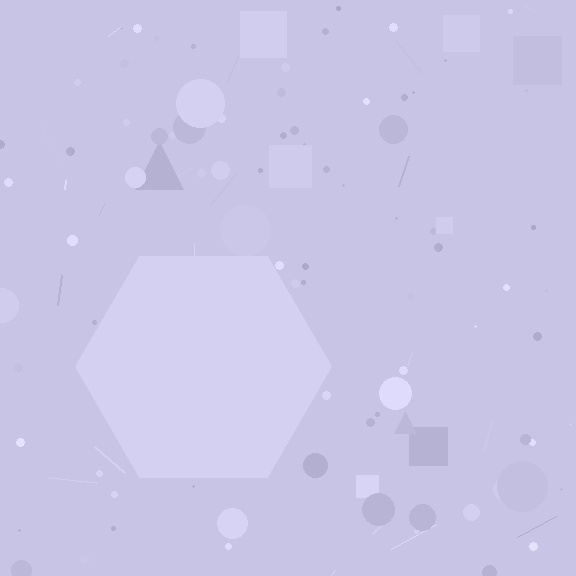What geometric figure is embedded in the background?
A hexagon is embedded in the background.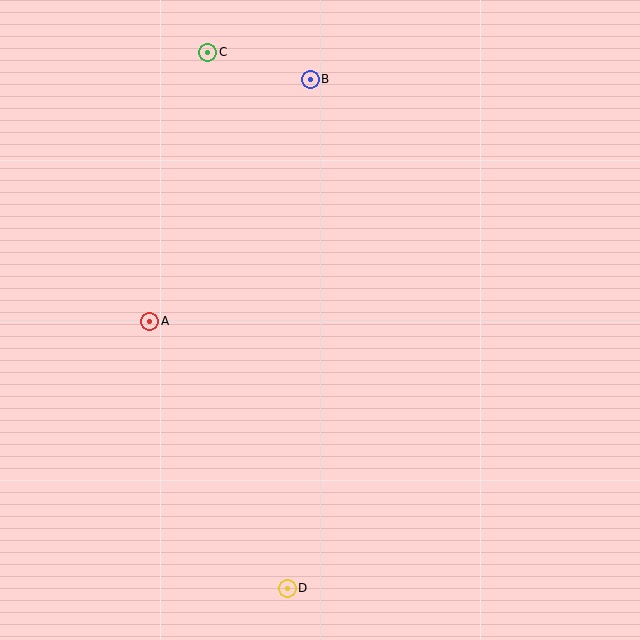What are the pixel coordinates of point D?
Point D is at (287, 588).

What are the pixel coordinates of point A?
Point A is at (150, 321).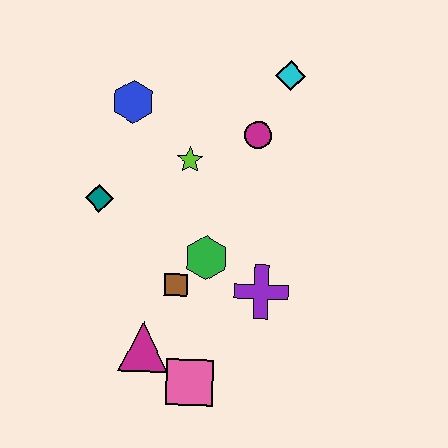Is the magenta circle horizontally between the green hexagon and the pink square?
No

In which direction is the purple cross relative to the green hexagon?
The purple cross is to the right of the green hexagon.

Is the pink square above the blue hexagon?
No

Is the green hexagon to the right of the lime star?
Yes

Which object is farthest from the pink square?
The cyan diamond is farthest from the pink square.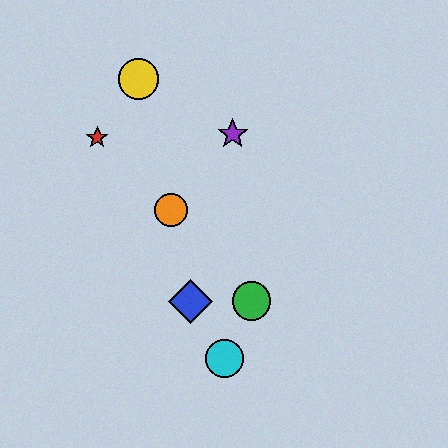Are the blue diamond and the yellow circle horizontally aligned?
No, the blue diamond is at y≈301 and the yellow circle is at y≈79.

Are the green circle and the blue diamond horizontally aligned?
Yes, both are at y≈301.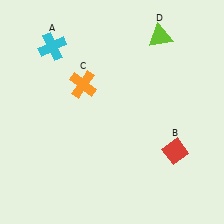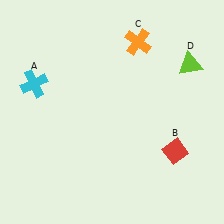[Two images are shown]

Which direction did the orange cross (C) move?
The orange cross (C) moved right.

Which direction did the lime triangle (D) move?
The lime triangle (D) moved right.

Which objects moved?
The objects that moved are: the cyan cross (A), the orange cross (C), the lime triangle (D).